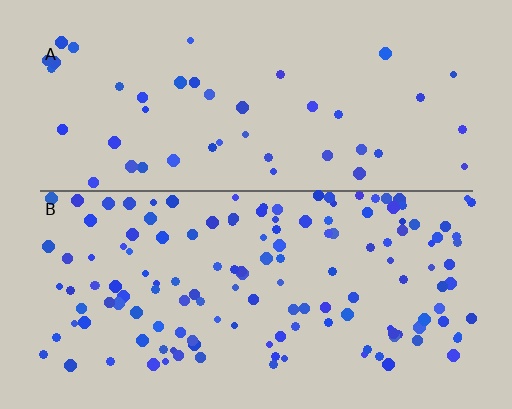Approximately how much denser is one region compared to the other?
Approximately 3.1× — region B over region A.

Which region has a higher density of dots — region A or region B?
B (the bottom).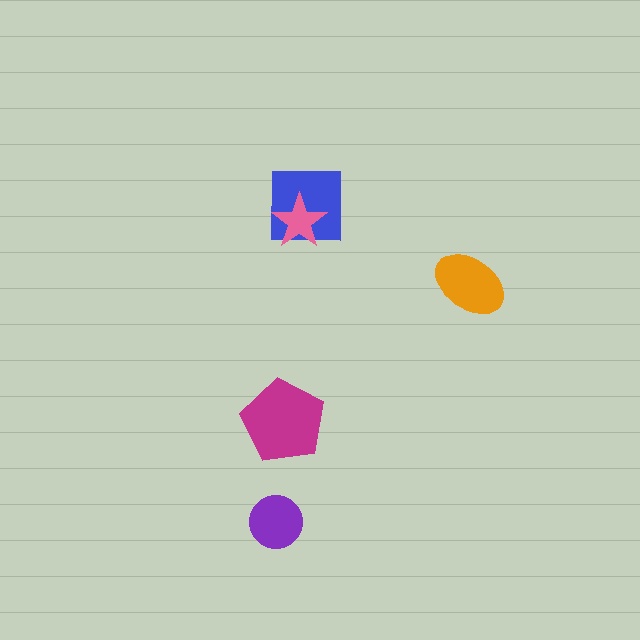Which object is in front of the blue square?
The pink star is in front of the blue square.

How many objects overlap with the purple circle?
0 objects overlap with the purple circle.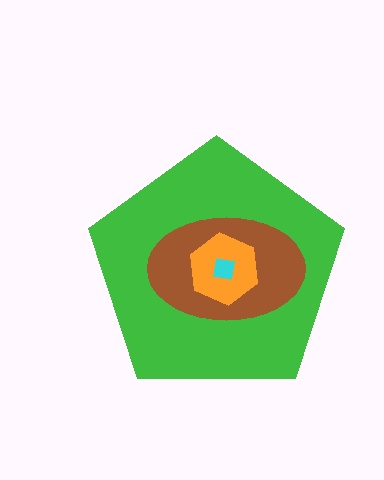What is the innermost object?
The cyan square.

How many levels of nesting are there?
4.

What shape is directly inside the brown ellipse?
The orange hexagon.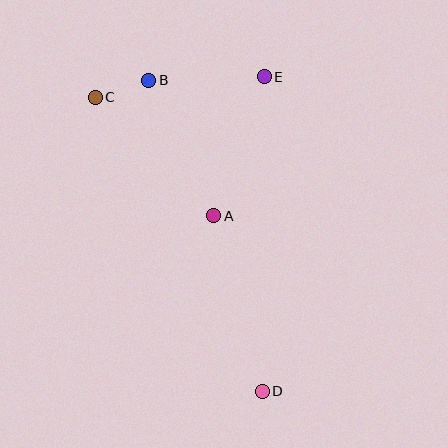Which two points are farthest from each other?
Points C and D are farthest from each other.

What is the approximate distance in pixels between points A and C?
The distance between A and C is approximately 168 pixels.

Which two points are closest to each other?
Points B and C are closest to each other.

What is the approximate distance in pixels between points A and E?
The distance between A and E is approximately 148 pixels.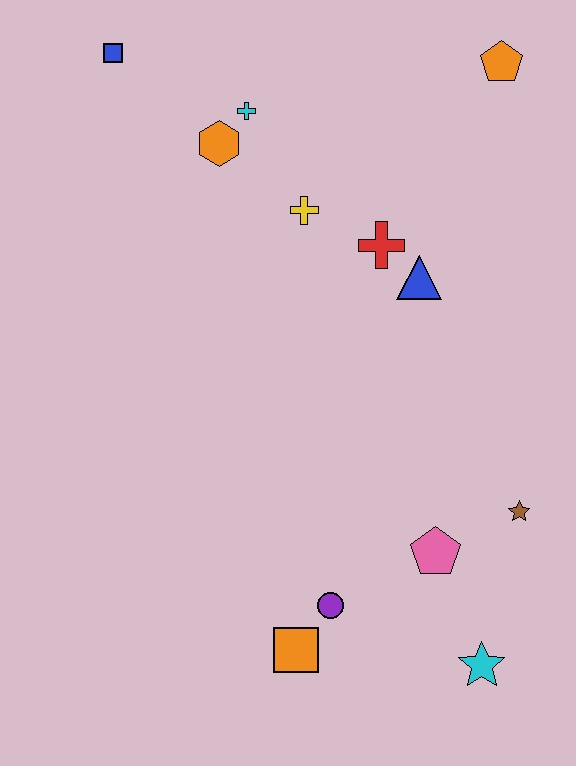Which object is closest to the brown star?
The pink pentagon is closest to the brown star.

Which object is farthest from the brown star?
The blue square is farthest from the brown star.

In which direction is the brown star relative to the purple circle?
The brown star is to the right of the purple circle.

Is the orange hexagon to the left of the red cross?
Yes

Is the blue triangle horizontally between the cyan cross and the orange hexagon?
No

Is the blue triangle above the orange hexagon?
No